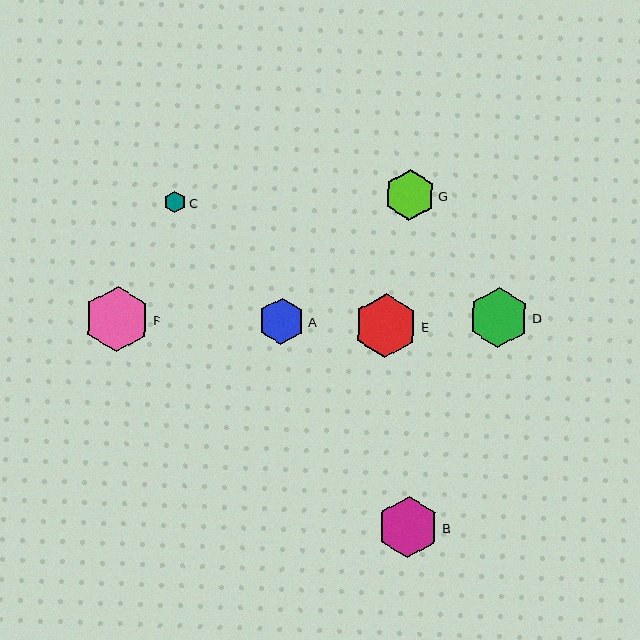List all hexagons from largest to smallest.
From largest to smallest: F, E, B, D, G, A, C.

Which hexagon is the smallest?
Hexagon C is the smallest with a size of approximately 21 pixels.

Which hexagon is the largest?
Hexagon F is the largest with a size of approximately 65 pixels.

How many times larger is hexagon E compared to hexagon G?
Hexagon E is approximately 1.3 times the size of hexagon G.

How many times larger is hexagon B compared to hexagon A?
Hexagon B is approximately 1.3 times the size of hexagon A.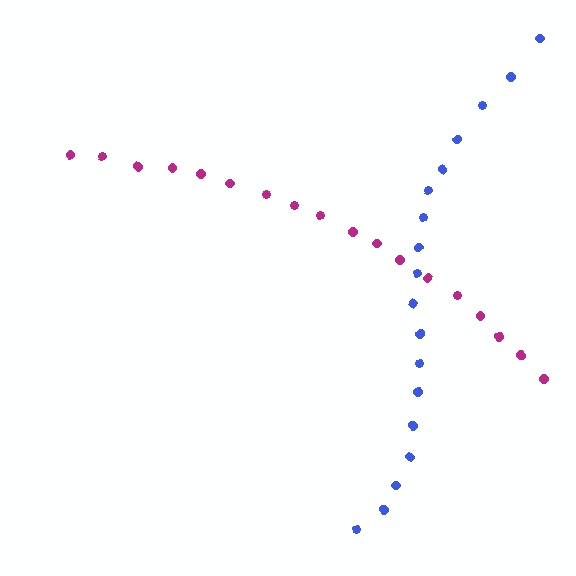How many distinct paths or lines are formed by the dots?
There are 2 distinct paths.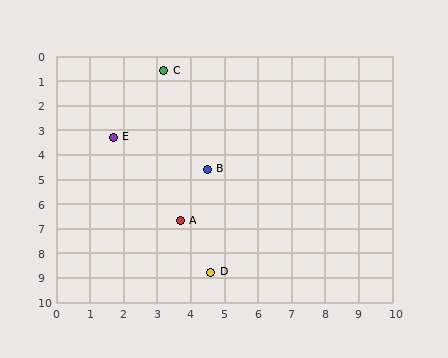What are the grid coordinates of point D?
Point D is at approximately (4.6, 8.8).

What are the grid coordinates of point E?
Point E is at approximately (1.7, 3.3).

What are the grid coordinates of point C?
Point C is at approximately (3.2, 0.6).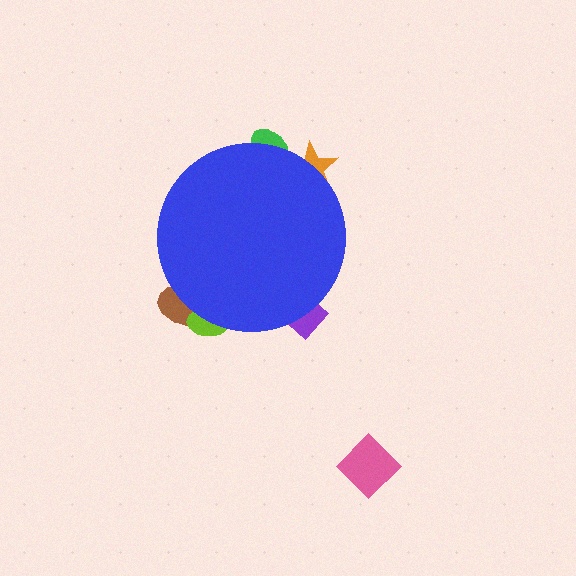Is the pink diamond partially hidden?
No, the pink diamond is fully visible.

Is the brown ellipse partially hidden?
Yes, the brown ellipse is partially hidden behind the blue circle.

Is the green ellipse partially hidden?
Yes, the green ellipse is partially hidden behind the blue circle.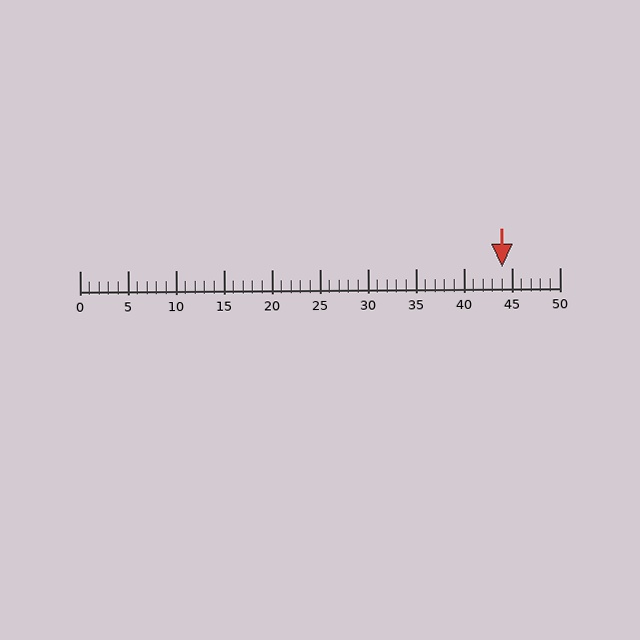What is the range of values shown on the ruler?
The ruler shows values from 0 to 50.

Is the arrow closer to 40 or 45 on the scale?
The arrow is closer to 45.